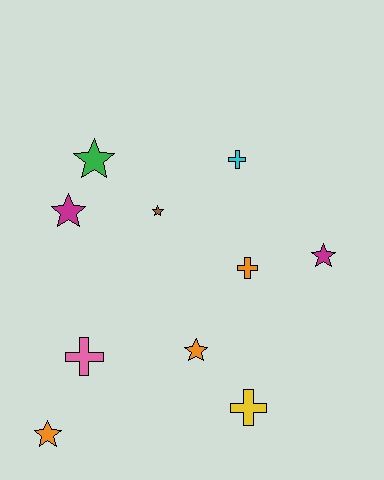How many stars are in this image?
There are 6 stars.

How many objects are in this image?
There are 10 objects.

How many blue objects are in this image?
There are no blue objects.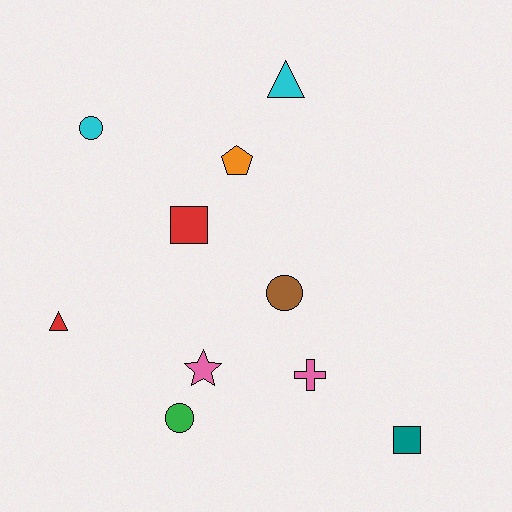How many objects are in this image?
There are 10 objects.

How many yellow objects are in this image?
There are no yellow objects.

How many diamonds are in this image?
There are no diamonds.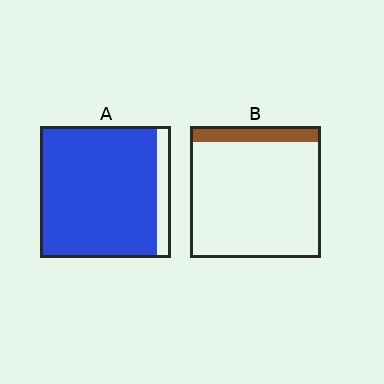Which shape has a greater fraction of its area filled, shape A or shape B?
Shape A.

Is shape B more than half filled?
No.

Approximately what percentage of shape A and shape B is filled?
A is approximately 90% and B is approximately 10%.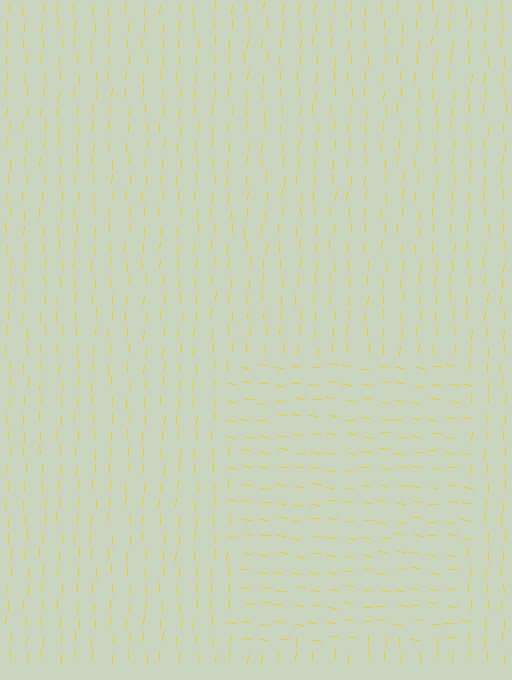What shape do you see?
I see a rectangle.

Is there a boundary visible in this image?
Yes, there is a texture boundary formed by a change in line orientation.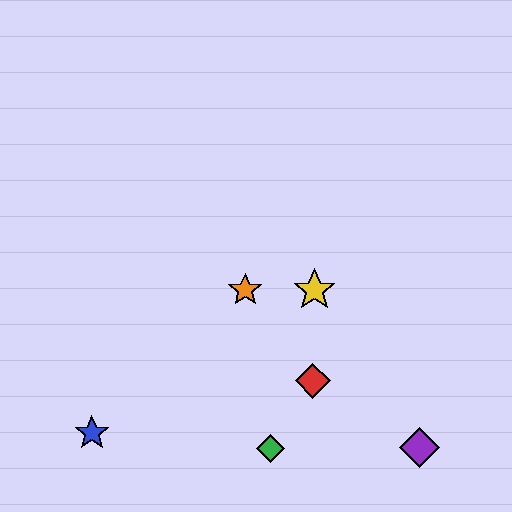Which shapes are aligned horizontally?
The yellow star, the orange star are aligned horizontally.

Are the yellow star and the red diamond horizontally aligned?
No, the yellow star is at y≈290 and the red diamond is at y≈381.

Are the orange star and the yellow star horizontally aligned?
Yes, both are at y≈290.